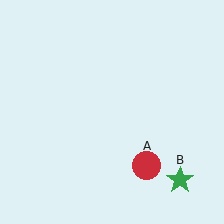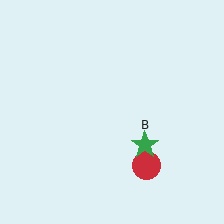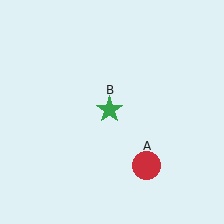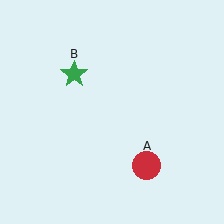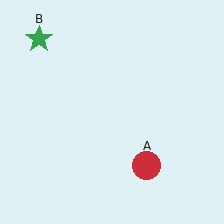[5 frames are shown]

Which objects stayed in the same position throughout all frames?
Red circle (object A) remained stationary.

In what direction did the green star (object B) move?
The green star (object B) moved up and to the left.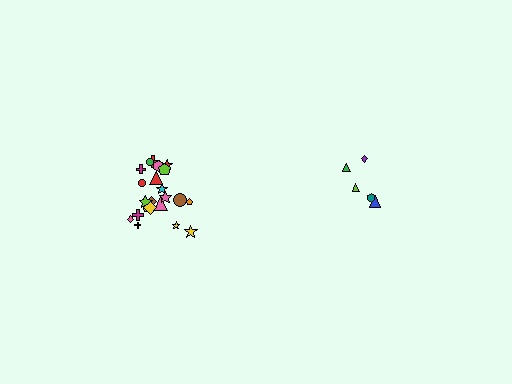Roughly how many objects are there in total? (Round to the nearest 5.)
Roughly 25 objects in total.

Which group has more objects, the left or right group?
The left group.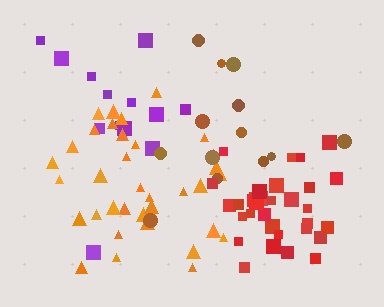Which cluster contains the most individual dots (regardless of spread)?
Orange (35).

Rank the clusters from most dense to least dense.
red, orange, purple, brown.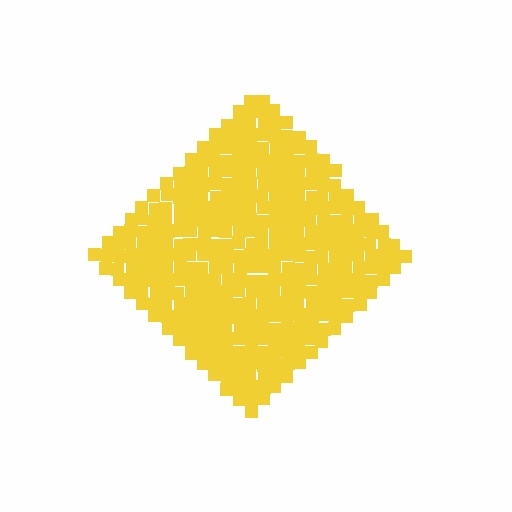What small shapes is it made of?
It is made of small squares.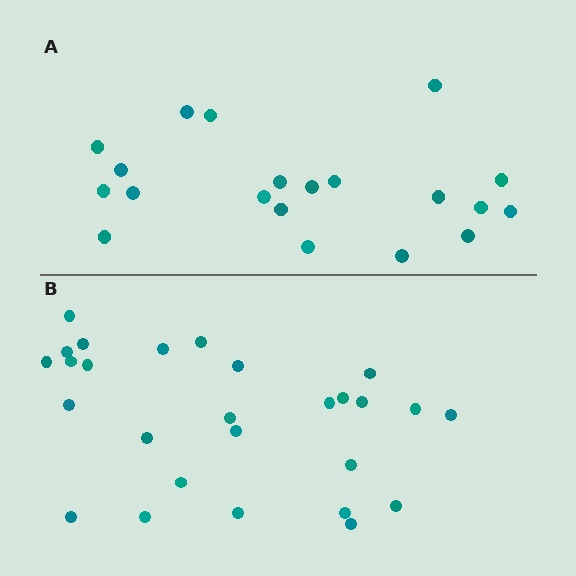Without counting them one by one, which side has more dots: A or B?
Region B (the bottom region) has more dots.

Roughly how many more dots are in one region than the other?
Region B has roughly 8 or so more dots than region A.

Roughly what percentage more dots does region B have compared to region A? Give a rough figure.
About 35% more.